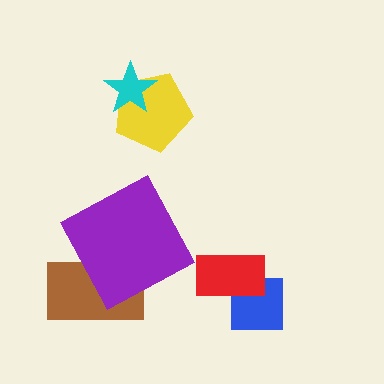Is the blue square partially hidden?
Yes, it is partially covered by another shape.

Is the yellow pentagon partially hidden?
Yes, it is partially covered by another shape.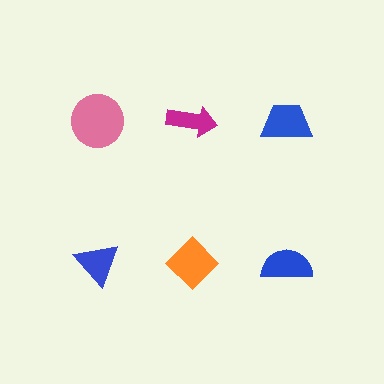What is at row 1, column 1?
A pink circle.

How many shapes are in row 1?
3 shapes.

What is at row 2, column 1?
A blue triangle.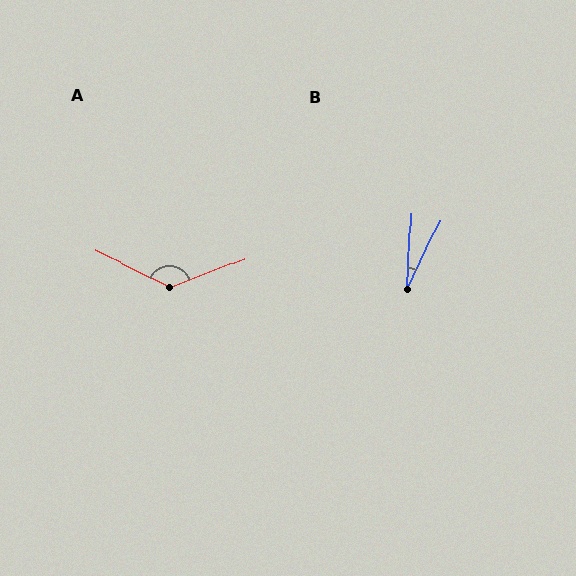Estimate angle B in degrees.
Approximately 22 degrees.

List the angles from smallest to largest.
B (22°), A (133°).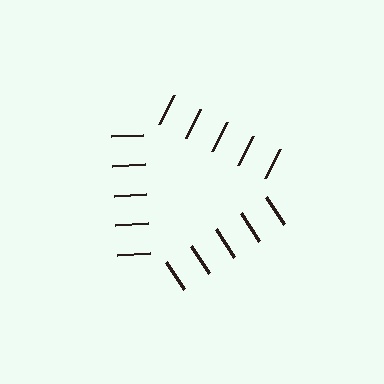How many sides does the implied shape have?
3 sides — the line-ends trace a triangle.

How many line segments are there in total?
15 — 5 along each of the 3 edges.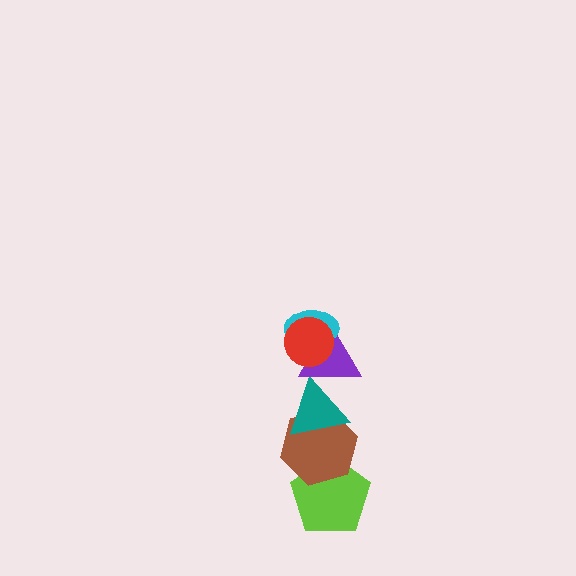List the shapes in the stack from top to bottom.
From top to bottom: the red circle, the cyan ellipse, the purple triangle, the teal triangle, the brown hexagon, the lime pentagon.